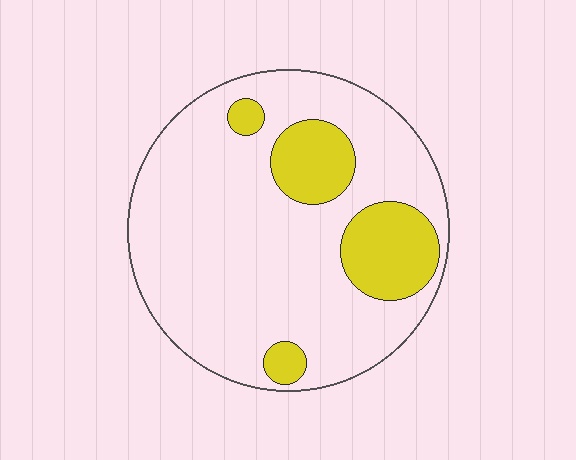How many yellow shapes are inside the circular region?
4.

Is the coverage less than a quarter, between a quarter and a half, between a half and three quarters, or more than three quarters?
Less than a quarter.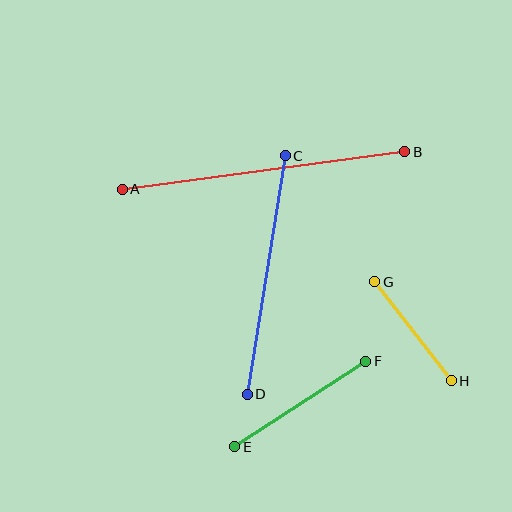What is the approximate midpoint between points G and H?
The midpoint is at approximately (413, 331) pixels.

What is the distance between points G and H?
The distance is approximately 125 pixels.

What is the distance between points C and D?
The distance is approximately 242 pixels.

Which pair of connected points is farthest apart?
Points A and B are farthest apart.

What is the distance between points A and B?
The distance is approximately 285 pixels.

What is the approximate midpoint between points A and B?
The midpoint is at approximately (264, 170) pixels.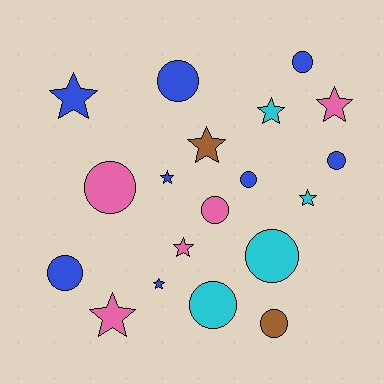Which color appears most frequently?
Blue, with 8 objects.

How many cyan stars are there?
There are 2 cyan stars.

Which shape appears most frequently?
Circle, with 10 objects.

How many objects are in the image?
There are 19 objects.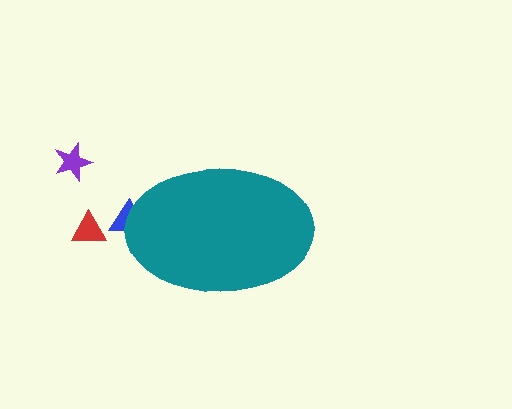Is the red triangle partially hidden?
No, the red triangle is fully visible.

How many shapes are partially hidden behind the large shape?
1 shape is partially hidden.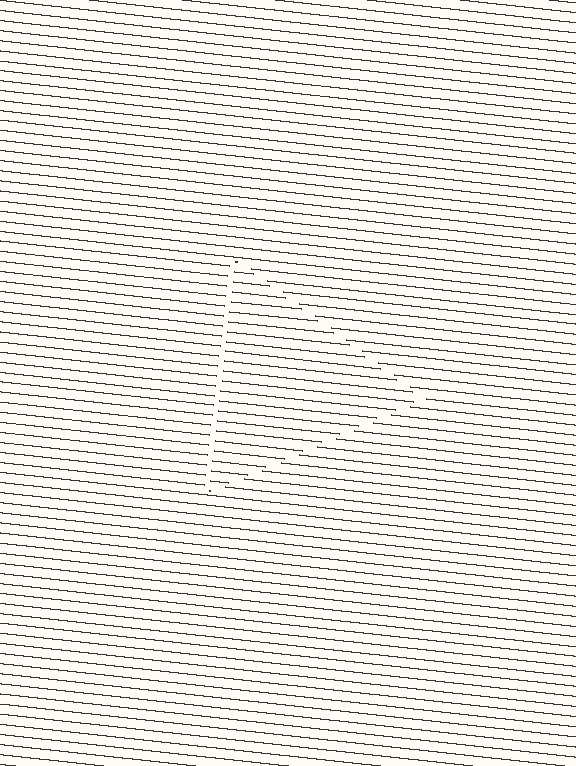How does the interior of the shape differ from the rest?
The interior of the shape contains the same grating, shifted by half a period — the contour is defined by the phase discontinuity where line-ends from the inner and outer gratings abut.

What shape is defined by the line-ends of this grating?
An illusory triangle. The interior of the shape contains the same grating, shifted by half a period — the contour is defined by the phase discontinuity where line-ends from the inner and outer gratings abut.